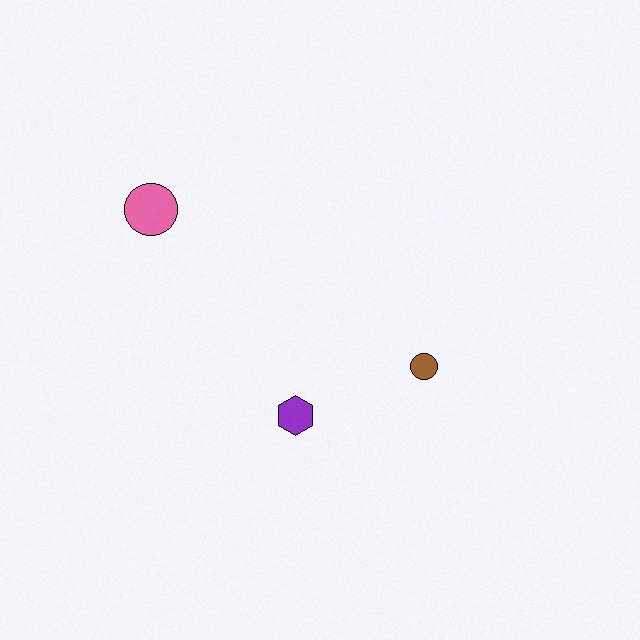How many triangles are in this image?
There are no triangles.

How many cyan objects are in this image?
There are no cyan objects.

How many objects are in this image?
There are 3 objects.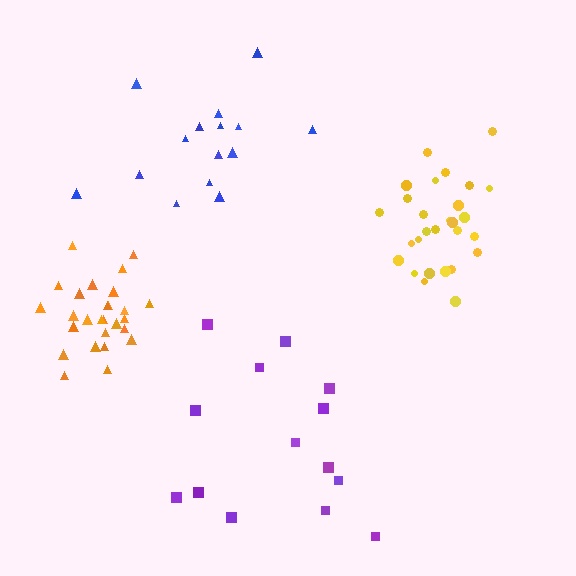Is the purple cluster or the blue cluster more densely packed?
Blue.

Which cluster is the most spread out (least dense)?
Purple.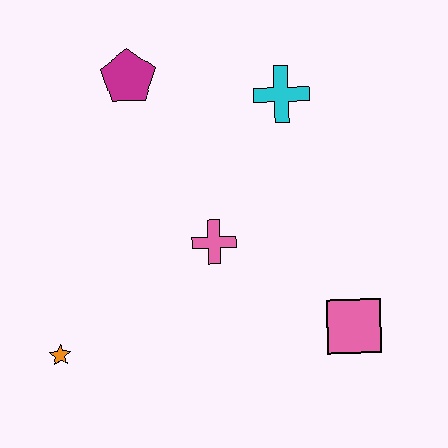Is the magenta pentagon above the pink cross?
Yes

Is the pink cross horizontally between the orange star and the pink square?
Yes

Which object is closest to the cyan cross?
The magenta pentagon is closest to the cyan cross.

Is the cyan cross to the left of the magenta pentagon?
No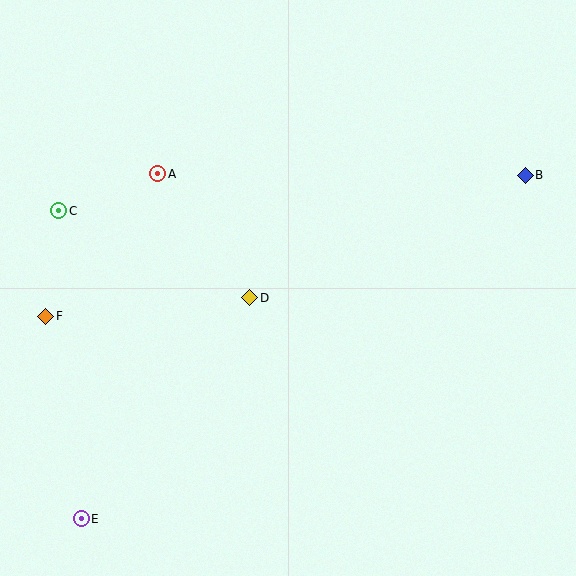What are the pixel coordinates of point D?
Point D is at (250, 298).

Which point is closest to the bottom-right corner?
Point B is closest to the bottom-right corner.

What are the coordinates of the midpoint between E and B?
The midpoint between E and B is at (303, 347).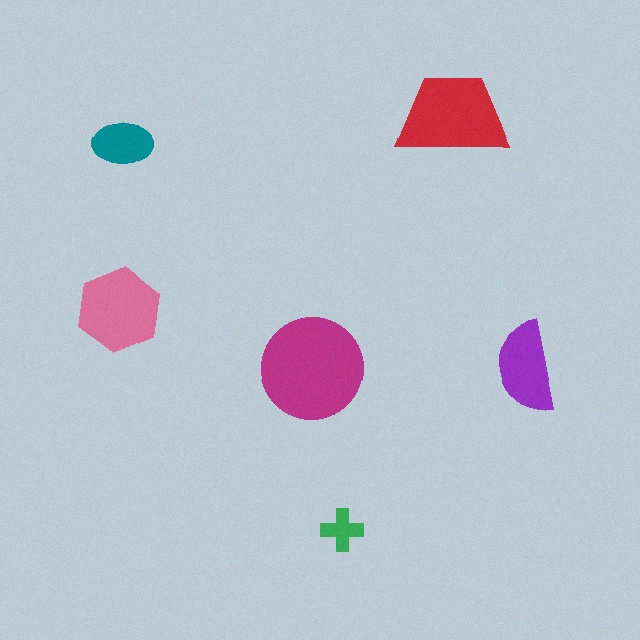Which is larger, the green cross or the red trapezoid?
The red trapezoid.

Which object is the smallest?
The green cross.